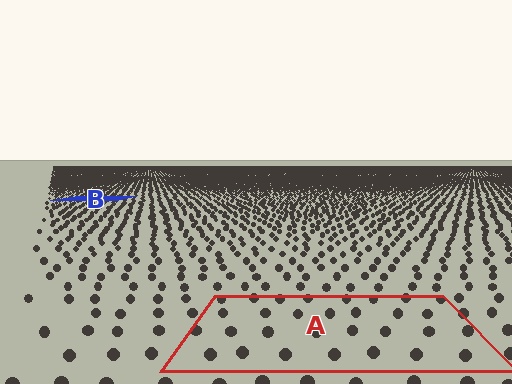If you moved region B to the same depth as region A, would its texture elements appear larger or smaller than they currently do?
They would appear larger. At a closer depth, the same texture elements are projected at a bigger on-screen size.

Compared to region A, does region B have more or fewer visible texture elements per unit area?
Region B has more texture elements per unit area — they are packed more densely because it is farther away.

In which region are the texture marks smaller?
The texture marks are smaller in region B, because it is farther away.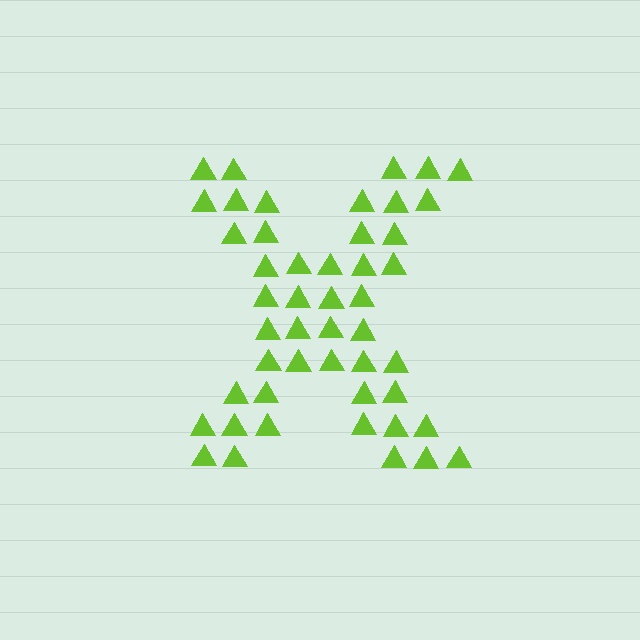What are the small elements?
The small elements are triangles.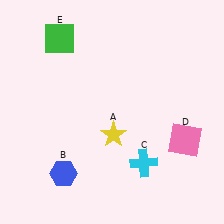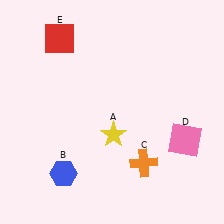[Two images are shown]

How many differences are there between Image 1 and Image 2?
There are 2 differences between the two images.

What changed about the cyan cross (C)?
In Image 1, C is cyan. In Image 2, it changed to orange.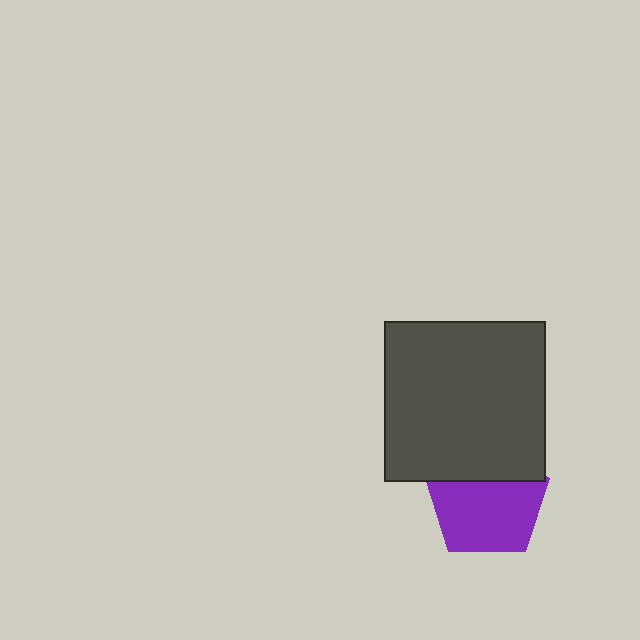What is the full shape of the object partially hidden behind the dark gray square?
The partially hidden object is a purple pentagon.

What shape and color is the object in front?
The object in front is a dark gray square.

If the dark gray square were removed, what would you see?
You would see the complete purple pentagon.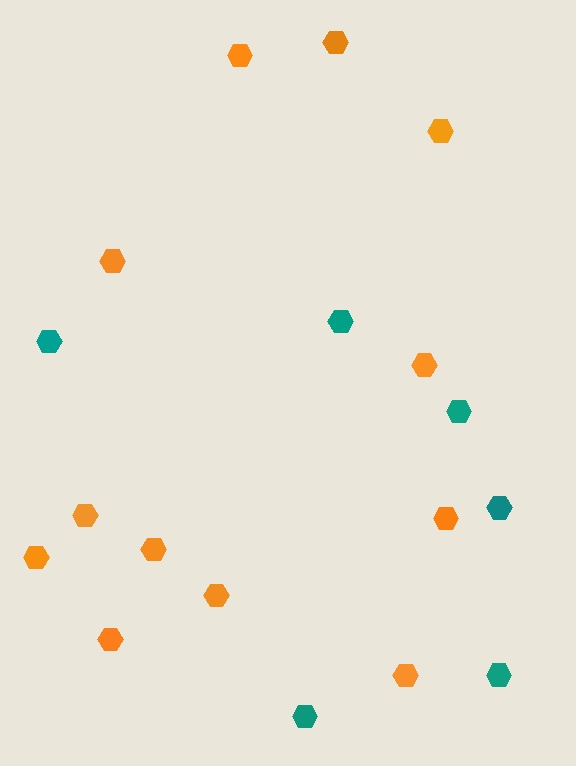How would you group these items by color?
There are 2 groups: one group of teal hexagons (6) and one group of orange hexagons (12).